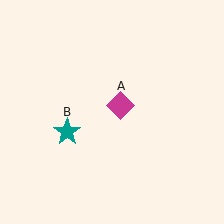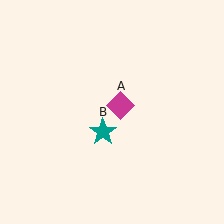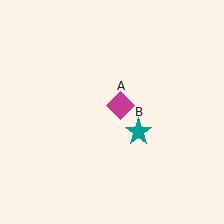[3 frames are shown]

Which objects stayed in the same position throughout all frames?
Magenta diamond (object A) remained stationary.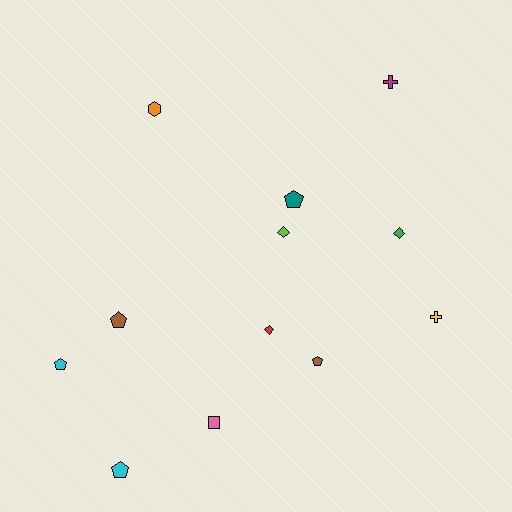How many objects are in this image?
There are 12 objects.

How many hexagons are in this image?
There is 1 hexagon.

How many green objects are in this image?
There is 1 green object.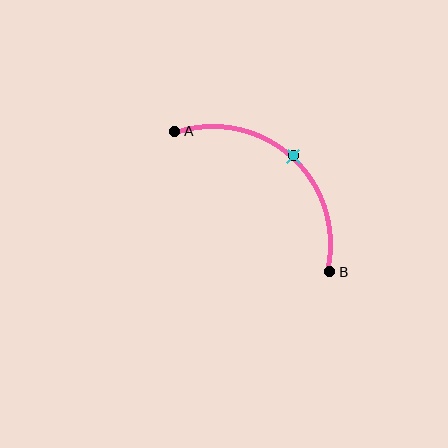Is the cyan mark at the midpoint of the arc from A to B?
Yes. The cyan mark lies on the arc at equal arc-length from both A and B — it is the arc midpoint.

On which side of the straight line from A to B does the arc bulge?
The arc bulges above and to the right of the straight line connecting A and B.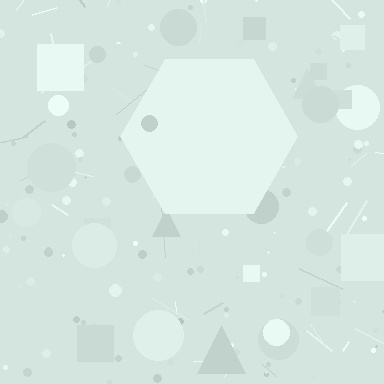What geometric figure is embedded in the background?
A hexagon is embedded in the background.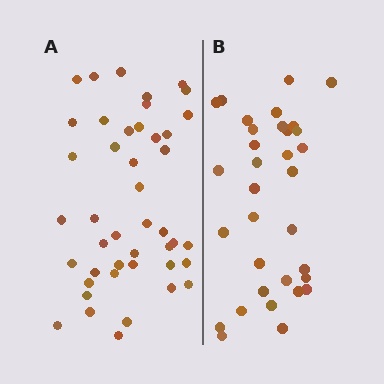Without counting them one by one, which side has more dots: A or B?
Region A (the left region) has more dots.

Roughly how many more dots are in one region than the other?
Region A has roughly 12 or so more dots than region B.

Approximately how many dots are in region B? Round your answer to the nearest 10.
About 30 dots. (The exact count is 33, which rounds to 30.)